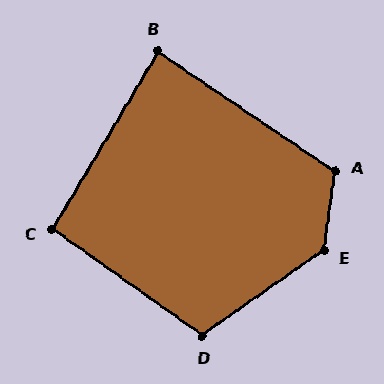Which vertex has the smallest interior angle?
B, at approximately 87 degrees.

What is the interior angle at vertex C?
Approximately 95 degrees (approximately right).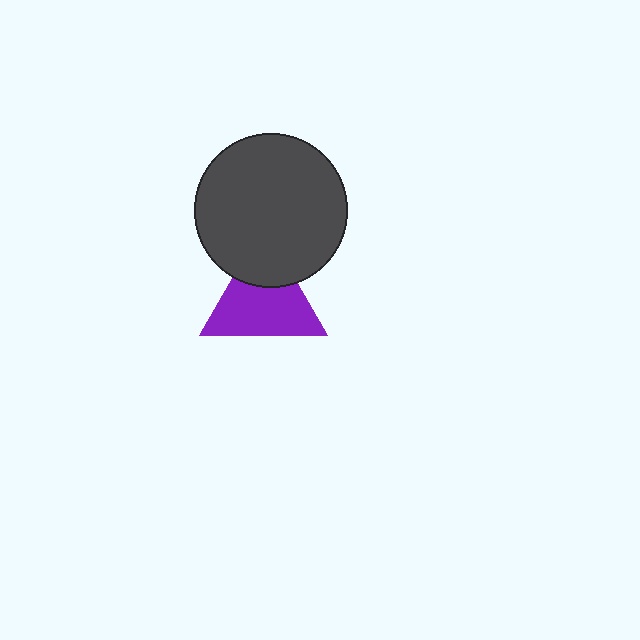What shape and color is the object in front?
The object in front is a dark gray circle.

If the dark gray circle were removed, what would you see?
You would see the complete purple triangle.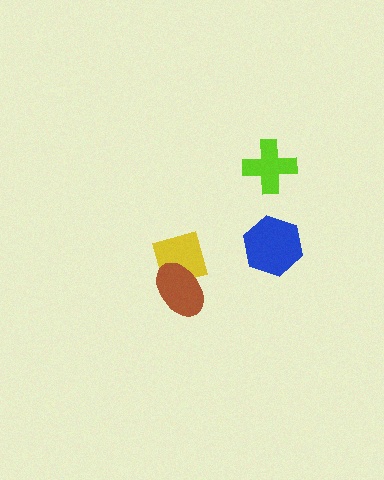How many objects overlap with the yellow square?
1 object overlaps with the yellow square.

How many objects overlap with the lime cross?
0 objects overlap with the lime cross.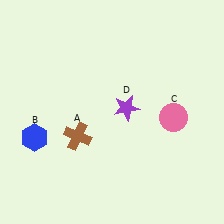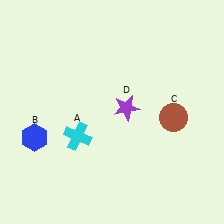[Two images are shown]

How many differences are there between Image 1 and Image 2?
There are 2 differences between the two images.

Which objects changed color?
A changed from brown to cyan. C changed from pink to brown.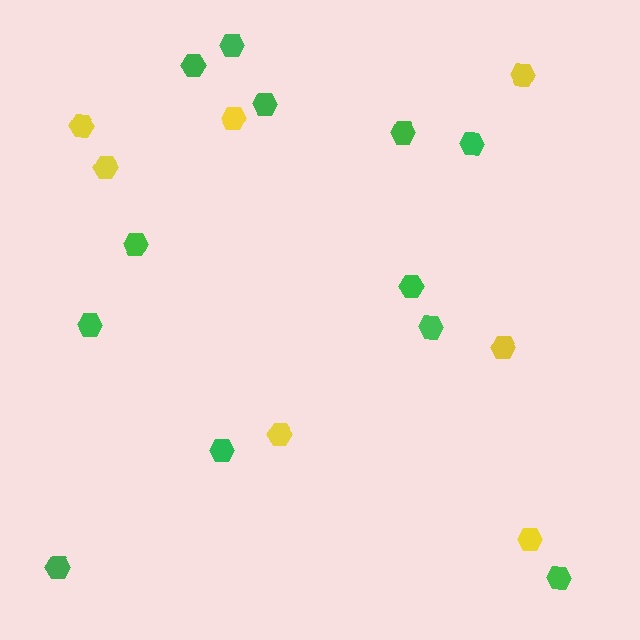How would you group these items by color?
There are 2 groups: one group of green hexagons (12) and one group of yellow hexagons (7).